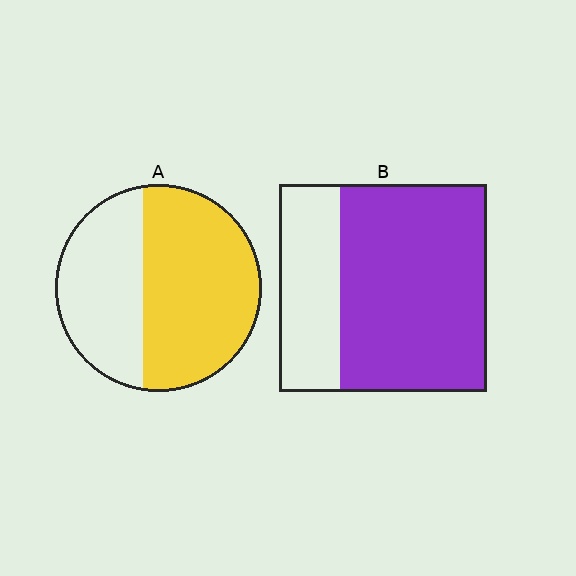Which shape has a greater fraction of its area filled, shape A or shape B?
Shape B.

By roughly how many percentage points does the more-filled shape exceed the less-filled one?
By roughly 10 percentage points (B over A).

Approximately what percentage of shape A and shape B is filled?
A is approximately 60% and B is approximately 70%.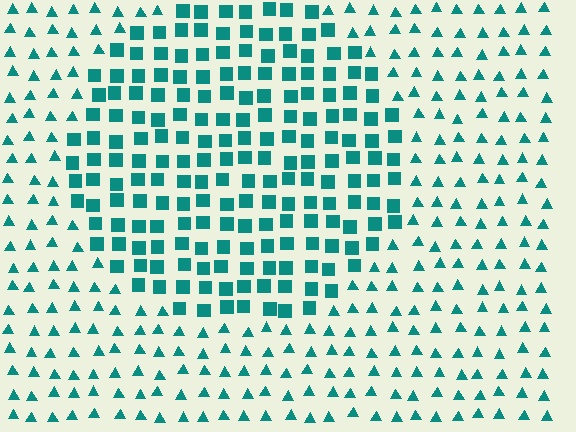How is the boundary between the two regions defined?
The boundary is defined by a change in element shape: squares inside vs. triangles outside. All elements share the same color and spacing.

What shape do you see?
I see a circle.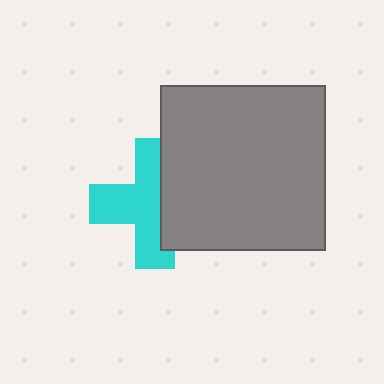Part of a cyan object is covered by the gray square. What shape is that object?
It is a cross.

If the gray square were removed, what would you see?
You would see the complete cyan cross.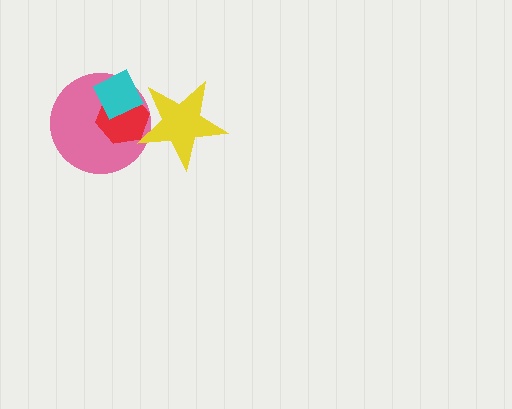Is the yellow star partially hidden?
No, no other shape covers it.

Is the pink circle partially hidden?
Yes, it is partially covered by another shape.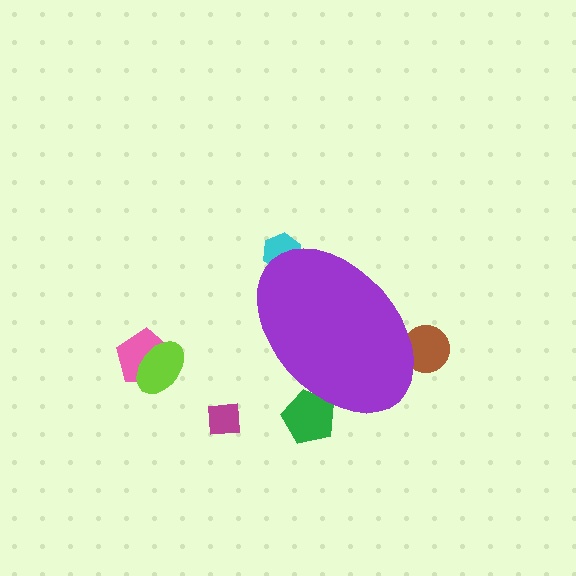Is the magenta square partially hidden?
No, the magenta square is fully visible.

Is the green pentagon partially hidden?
Yes, the green pentagon is partially hidden behind the purple ellipse.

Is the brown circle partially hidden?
Yes, the brown circle is partially hidden behind the purple ellipse.